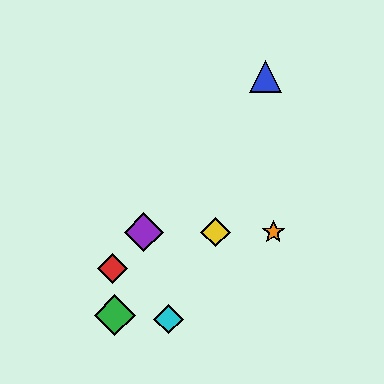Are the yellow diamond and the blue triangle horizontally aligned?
No, the yellow diamond is at y≈232 and the blue triangle is at y≈76.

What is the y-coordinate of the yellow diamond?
The yellow diamond is at y≈232.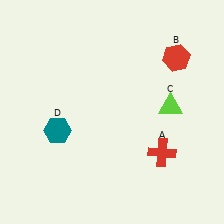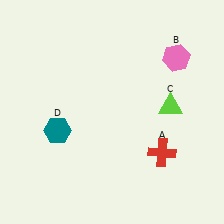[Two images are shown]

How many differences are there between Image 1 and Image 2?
There is 1 difference between the two images.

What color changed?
The hexagon (B) changed from red in Image 1 to pink in Image 2.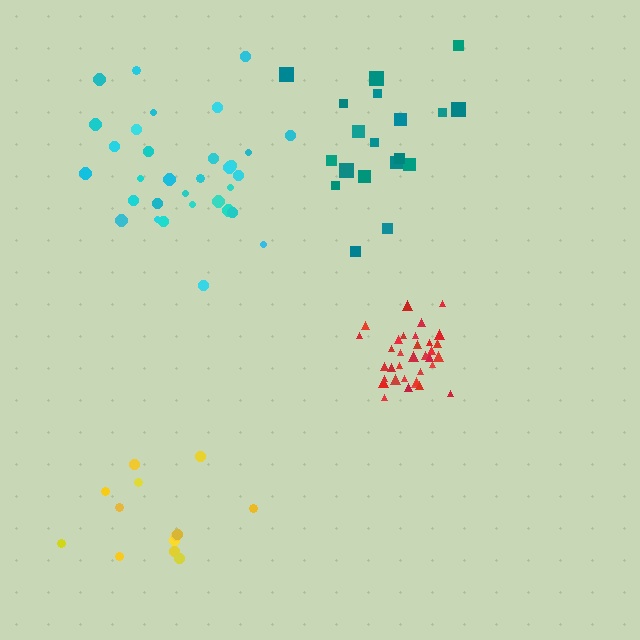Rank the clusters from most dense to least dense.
red, yellow, cyan, teal.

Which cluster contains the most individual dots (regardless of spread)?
Red (34).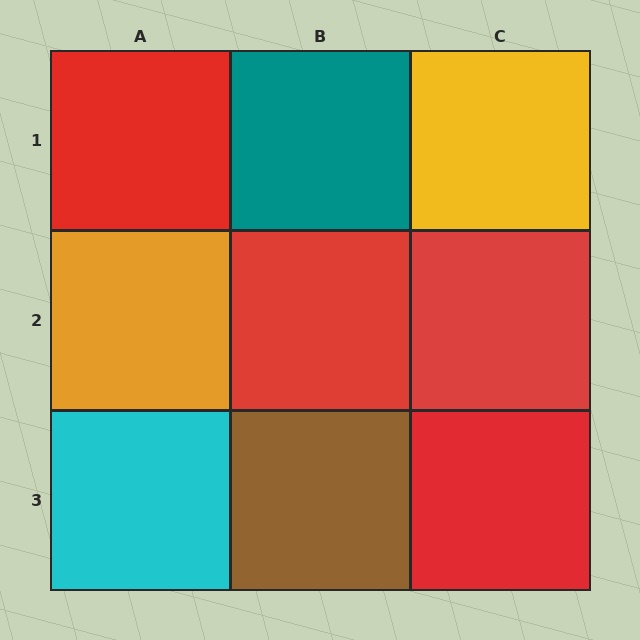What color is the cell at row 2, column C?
Red.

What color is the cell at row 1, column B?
Teal.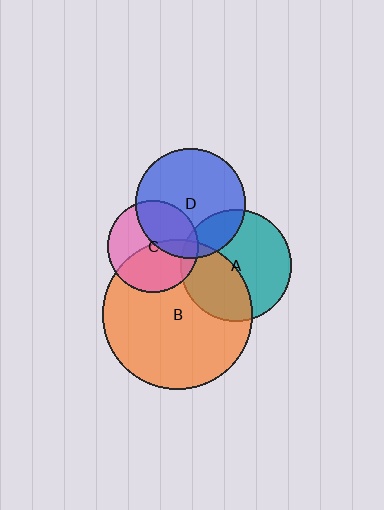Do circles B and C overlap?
Yes.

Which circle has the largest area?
Circle B (orange).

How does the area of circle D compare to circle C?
Approximately 1.4 times.